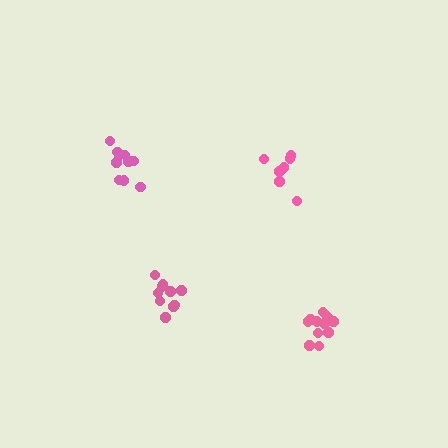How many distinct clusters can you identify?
There are 4 distinct clusters.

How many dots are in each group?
Group 1: 7 dots, Group 2: 12 dots, Group 3: 10 dots, Group 4: 10 dots (39 total).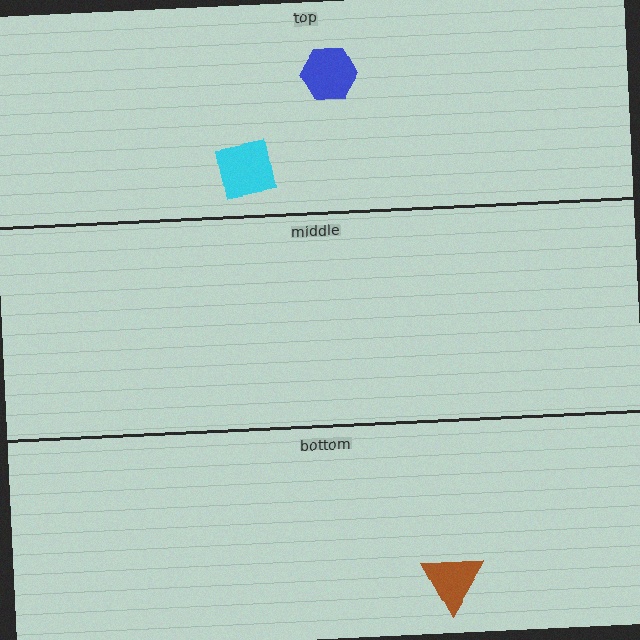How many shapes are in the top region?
2.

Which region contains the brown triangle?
The bottom region.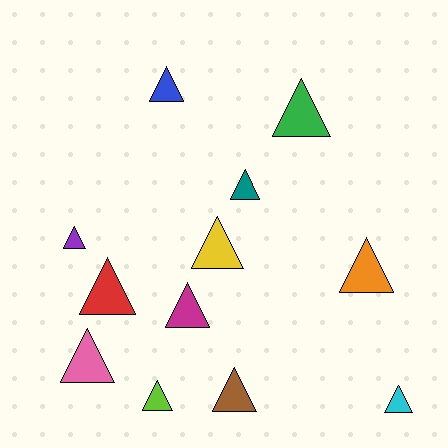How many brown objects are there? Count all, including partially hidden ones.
There is 1 brown object.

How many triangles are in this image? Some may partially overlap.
There are 12 triangles.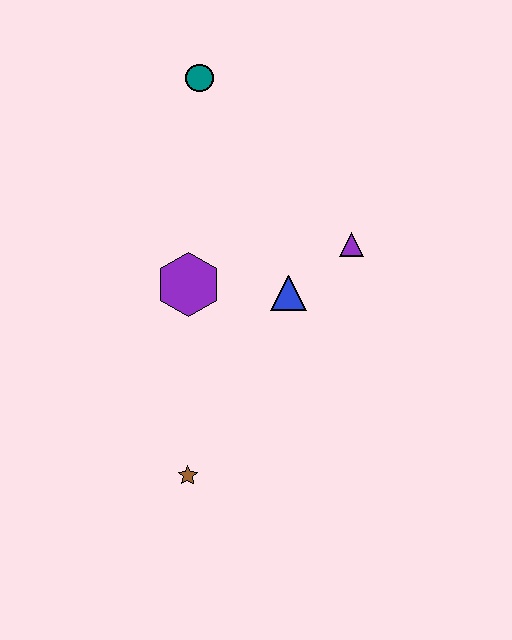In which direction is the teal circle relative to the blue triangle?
The teal circle is above the blue triangle.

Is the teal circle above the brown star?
Yes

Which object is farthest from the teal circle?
The brown star is farthest from the teal circle.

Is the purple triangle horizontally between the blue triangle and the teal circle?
No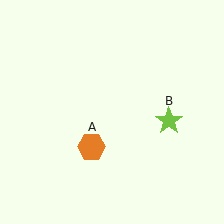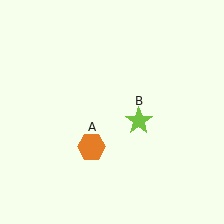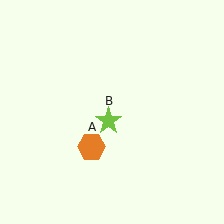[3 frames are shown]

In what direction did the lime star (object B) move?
The lime star (object B) moved left.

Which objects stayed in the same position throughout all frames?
Orange hexagon (object A) remained stationary.